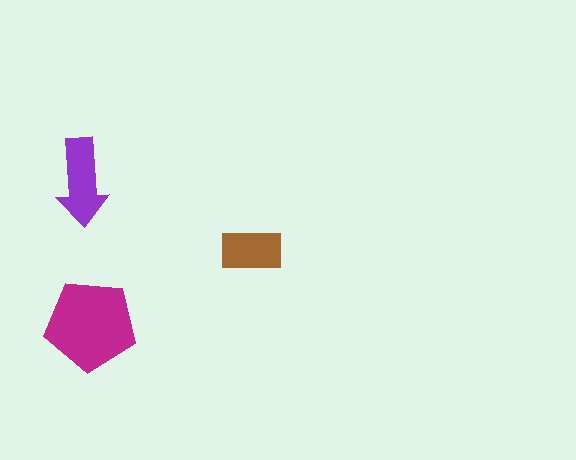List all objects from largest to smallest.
The magenta pentagon, the purple arrow, the brown rectangle.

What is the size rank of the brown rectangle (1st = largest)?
3rd.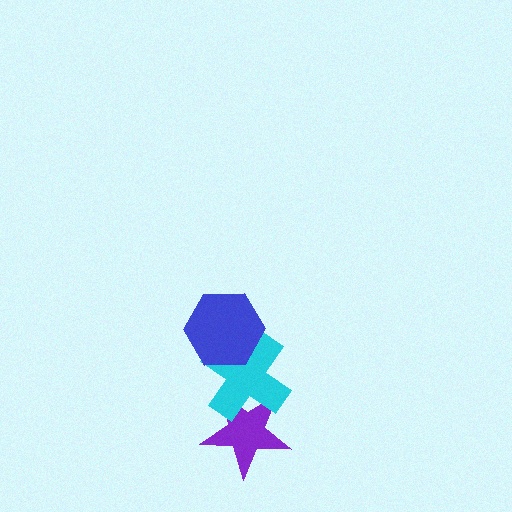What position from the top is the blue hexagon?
The blue hexagon is 1st from the top.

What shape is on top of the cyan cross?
The blue hexagon is on top of the cyan cross.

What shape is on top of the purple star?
The cyan cross is on top of the purple star.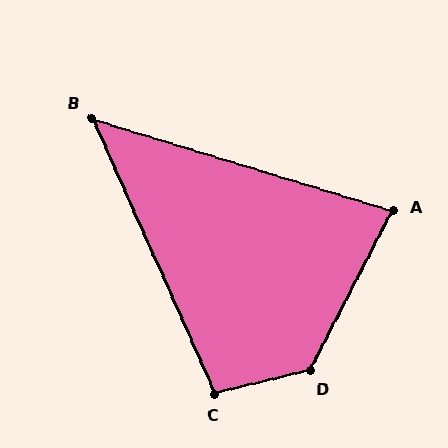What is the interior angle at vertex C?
Approximately 100 degrees (obtuse).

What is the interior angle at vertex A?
Approximately 80 degrees (acute).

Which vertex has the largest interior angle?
D, at approximately 131 degrees.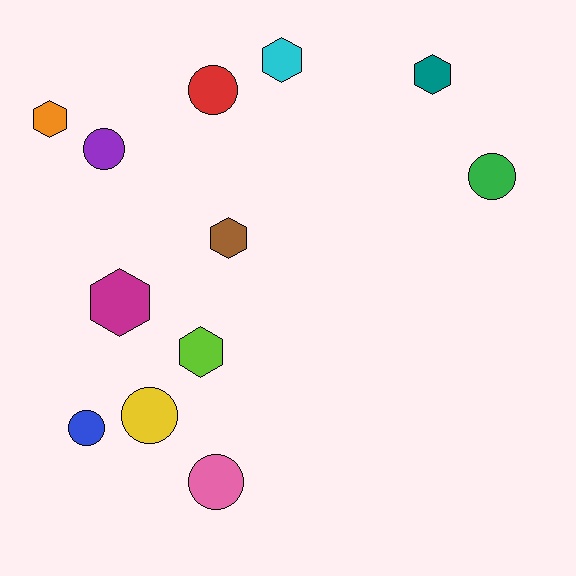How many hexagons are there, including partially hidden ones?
There are 6 hexagons.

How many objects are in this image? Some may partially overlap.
There are 12 objects.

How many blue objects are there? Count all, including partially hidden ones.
There is 1 blue object.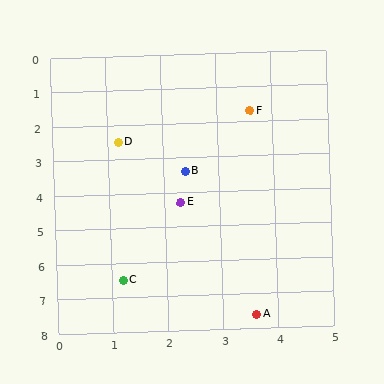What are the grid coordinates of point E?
Point E is at approximately (2.3, 4.3).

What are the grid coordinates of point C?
Point C is at approximately (1.2, 6.5).